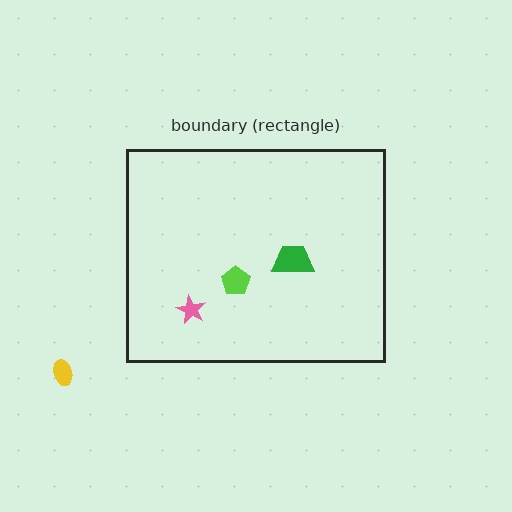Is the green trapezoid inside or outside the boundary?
Inside.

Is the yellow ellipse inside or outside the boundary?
Outside.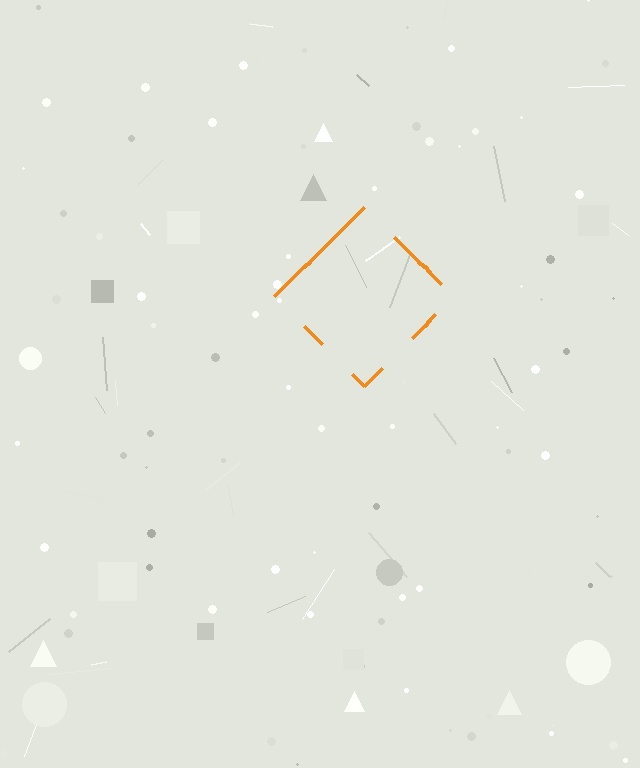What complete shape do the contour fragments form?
The contour fragments form a diamond.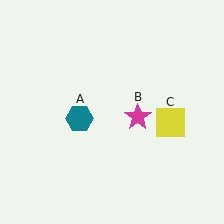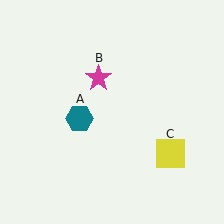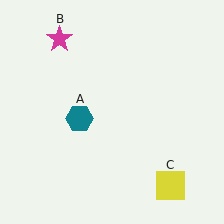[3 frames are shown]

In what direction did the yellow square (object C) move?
The yellow square (object C) moved down.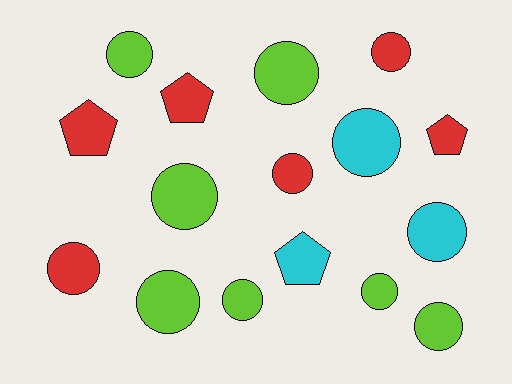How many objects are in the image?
There are 16 objects.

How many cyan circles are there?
There are 2 cyan circles.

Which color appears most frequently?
Lime, with 7 objects.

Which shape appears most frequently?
Circle, with 12 objects.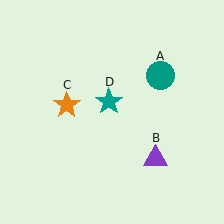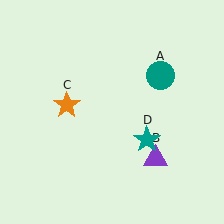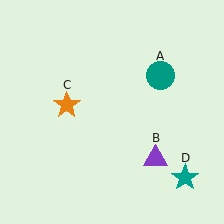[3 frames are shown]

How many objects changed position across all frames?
1 object changed position: teal star (object D).